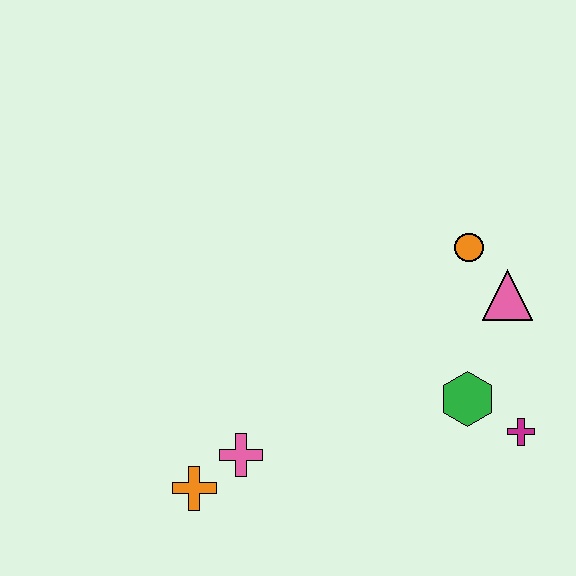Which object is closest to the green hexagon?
The magenta cross is closest to the green hexagon.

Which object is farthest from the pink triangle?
The orange cross is farthest from the pink triangle.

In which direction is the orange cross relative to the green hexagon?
The orange cross is to the left of the green hexagon.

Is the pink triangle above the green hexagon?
Yes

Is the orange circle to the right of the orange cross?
Yes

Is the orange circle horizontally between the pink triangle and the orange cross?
Yes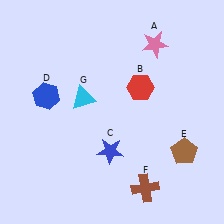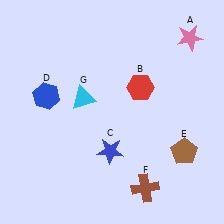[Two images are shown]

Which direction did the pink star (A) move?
The pink star (A) moved right.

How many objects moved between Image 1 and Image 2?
1 object moved between the two images.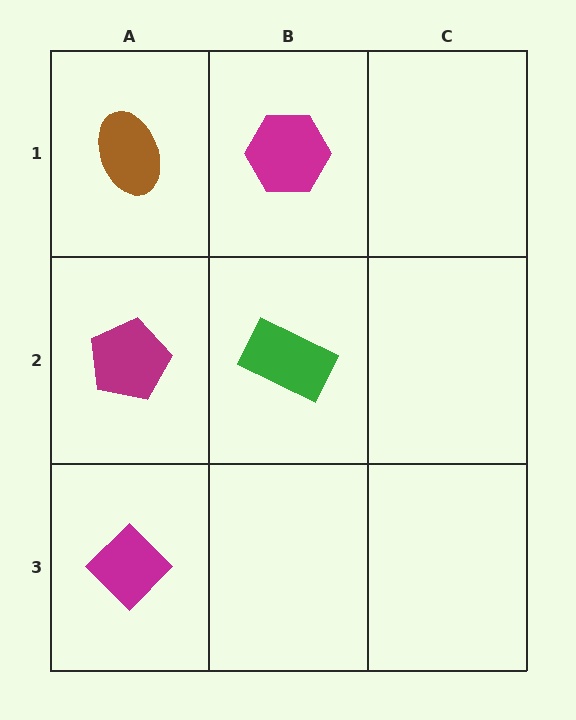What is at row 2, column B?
A green rectangle.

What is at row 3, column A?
A magenta diamond.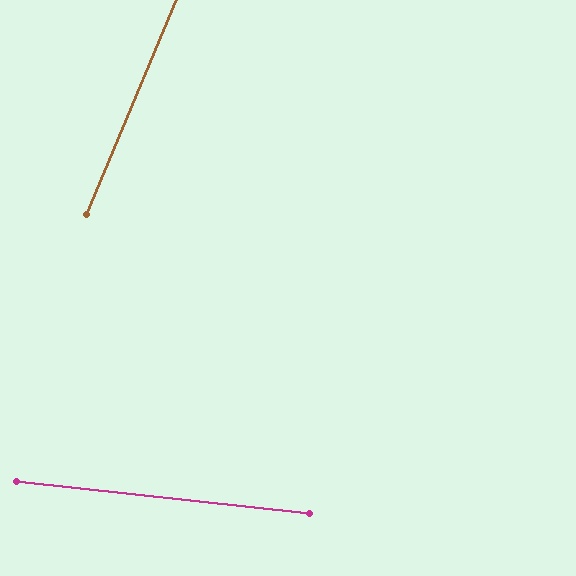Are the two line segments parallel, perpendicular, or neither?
Neither parallel nor perpendicular — they differ by about 74°.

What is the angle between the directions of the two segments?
Approximately 74 degrees.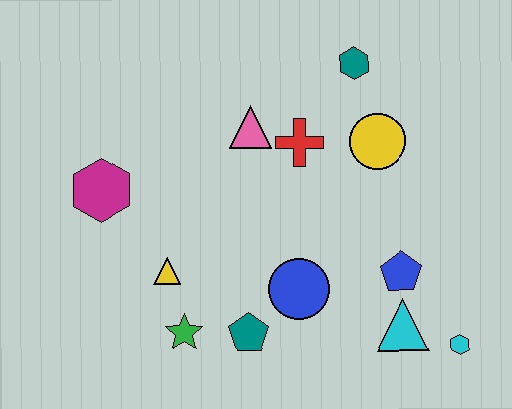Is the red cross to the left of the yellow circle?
Yes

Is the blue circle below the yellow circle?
Yes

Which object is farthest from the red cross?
The cyan hexagon is farthest from the red cross.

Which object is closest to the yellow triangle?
The green star is closest to the yellow triangle.